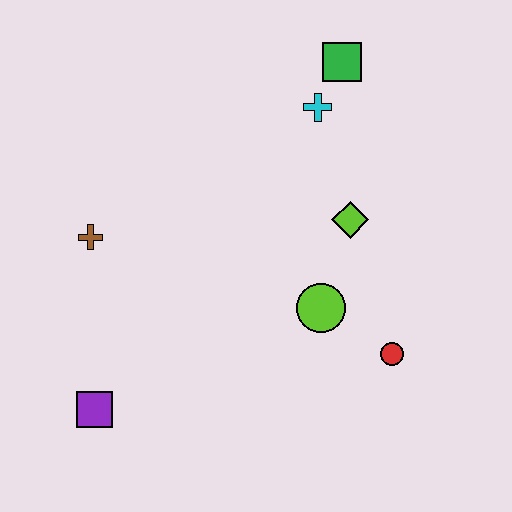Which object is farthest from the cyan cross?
The purple square is farthest from the cyan cross.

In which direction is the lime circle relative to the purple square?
The lime circle is to the right of the purple square.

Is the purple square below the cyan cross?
Yes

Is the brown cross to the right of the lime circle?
No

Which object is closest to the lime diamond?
The lime circle is closest to the lime diamond.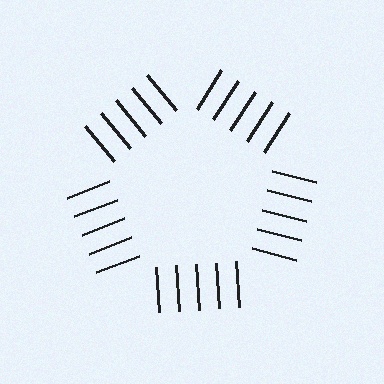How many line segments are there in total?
25 — 5 along each of the 5 edges.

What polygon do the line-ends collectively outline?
An illusory pentagon — the line segments terminate on its edges but no continuous stroke is drawn.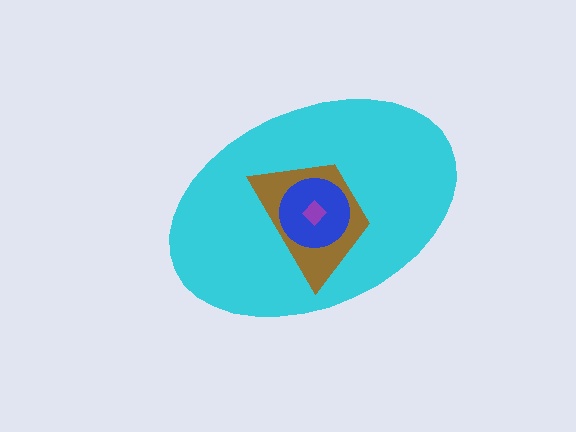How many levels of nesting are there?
4.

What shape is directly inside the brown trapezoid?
The blue circle.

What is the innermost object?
The purple diamond.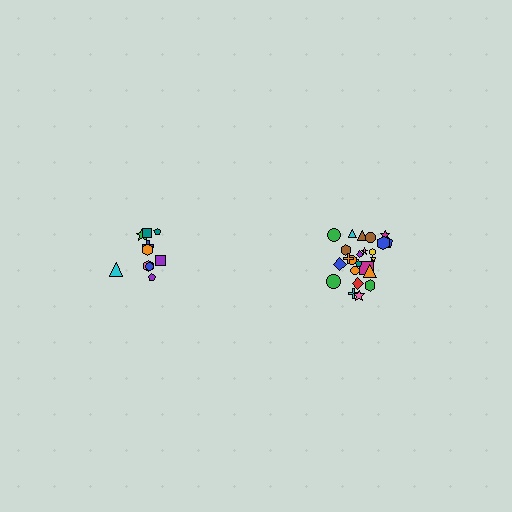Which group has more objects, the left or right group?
The right group.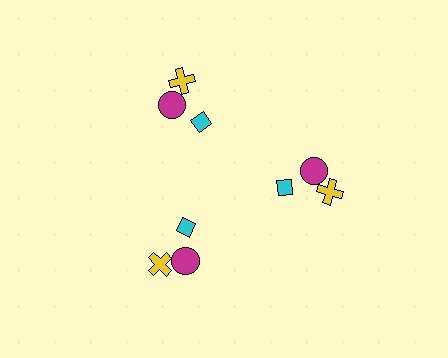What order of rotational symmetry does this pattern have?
This pattern has 3-fold rotational symmetry.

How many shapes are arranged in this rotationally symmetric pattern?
There are 9 shapes, arranged in 3 groups of 3.